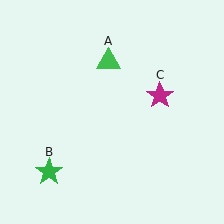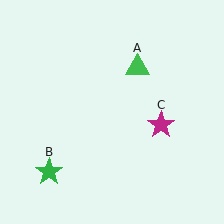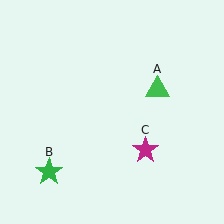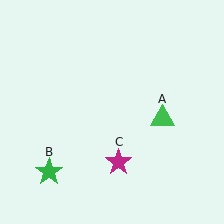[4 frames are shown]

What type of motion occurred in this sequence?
The green triangle (object A), magenta star (object C) rotated clockwise around the center of the scene.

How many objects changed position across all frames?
2 objects changed position: green triangle (object A), magenta star (object C).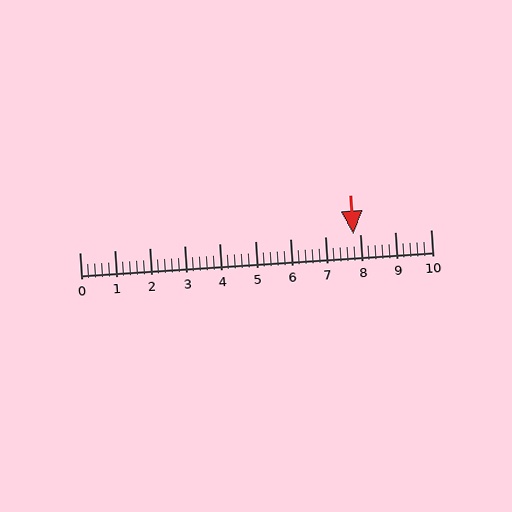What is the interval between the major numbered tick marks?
The major tick marks are spaced 1 units apart.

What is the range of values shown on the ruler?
The ruler shows values from 0 to 10.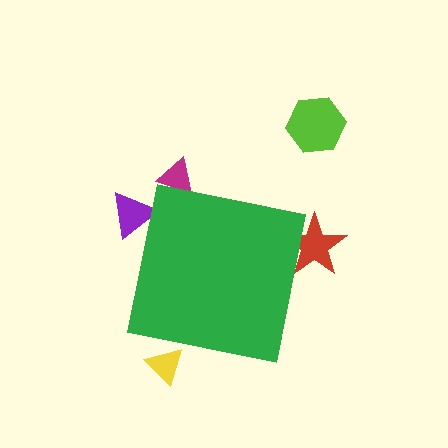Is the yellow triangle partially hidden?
Yes, the yellow triangle is partially hidden behind the green square.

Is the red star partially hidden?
Yes, the red star is partially hidden behind the green square.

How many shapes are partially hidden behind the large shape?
4 shapes are partially hidden.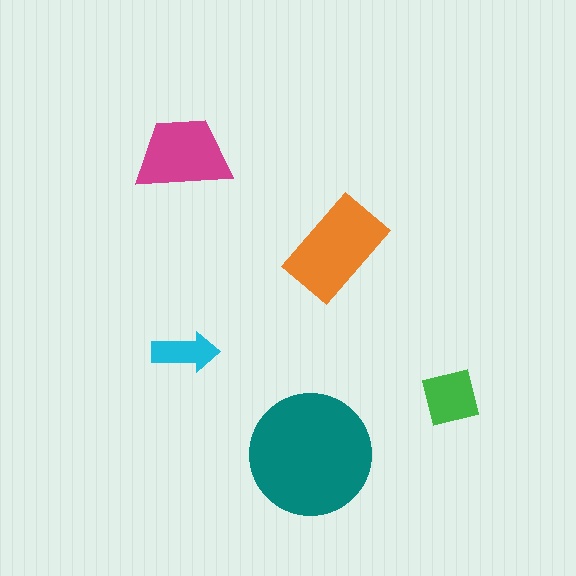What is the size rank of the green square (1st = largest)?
4th.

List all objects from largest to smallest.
The teal circle, the orange rectangle, the magenta trapezoid, the green square, the cyan arrow.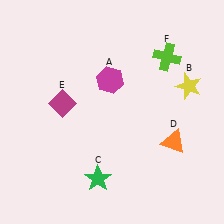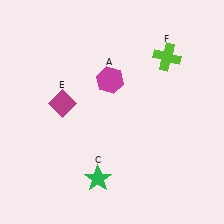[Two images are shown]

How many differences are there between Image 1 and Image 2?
There are 2 differences between the two images.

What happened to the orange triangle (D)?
The orange triangle (D) was removed in Image 2. It was in the bottom-right area of Image 1.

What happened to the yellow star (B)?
The yellow star (B) was removed in Image 2. It was in the top-right area of Image 1.